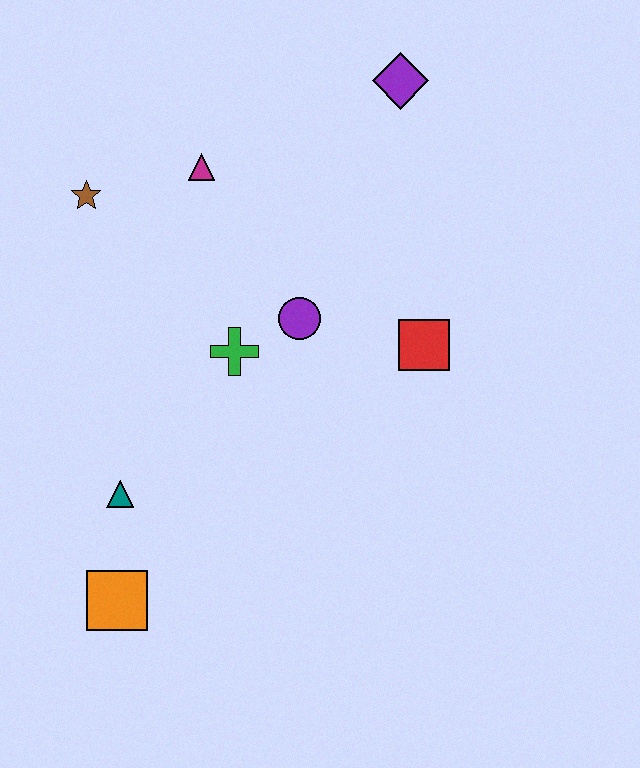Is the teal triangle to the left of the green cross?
Yes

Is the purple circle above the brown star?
No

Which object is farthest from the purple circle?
The orange square is farthest from the purple circle.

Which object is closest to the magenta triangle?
The brown star is closest to the magenta triangle.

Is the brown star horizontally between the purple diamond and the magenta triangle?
No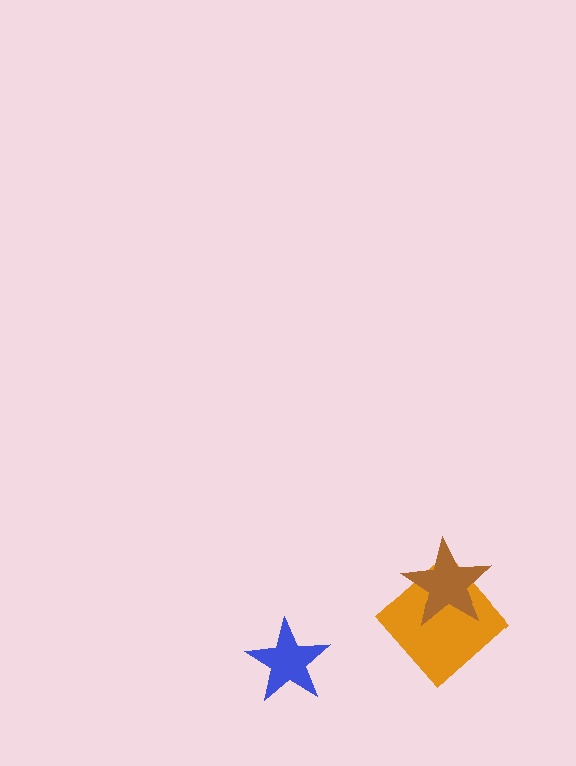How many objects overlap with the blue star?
0 objects overlap with the blue star.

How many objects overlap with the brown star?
1 object overlaps with the brown star.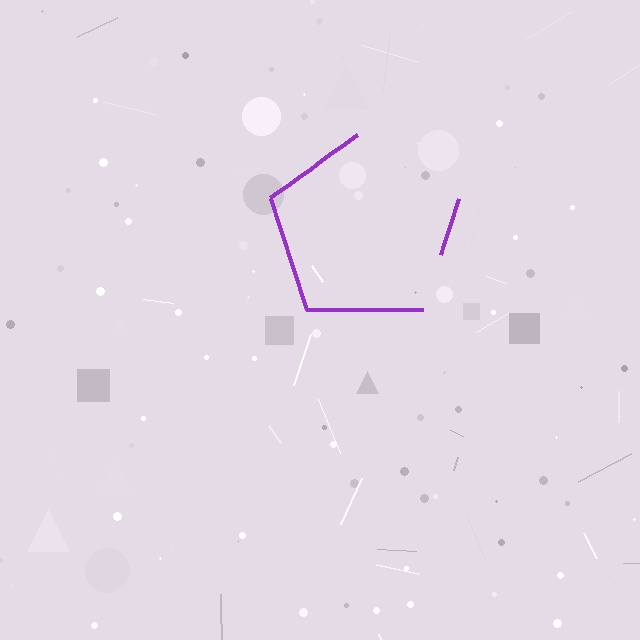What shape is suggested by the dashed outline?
The dashed outline suggests a pentagon.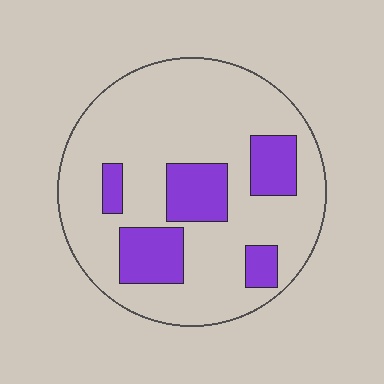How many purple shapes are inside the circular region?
5.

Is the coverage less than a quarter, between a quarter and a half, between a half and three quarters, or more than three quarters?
Less than a quarter.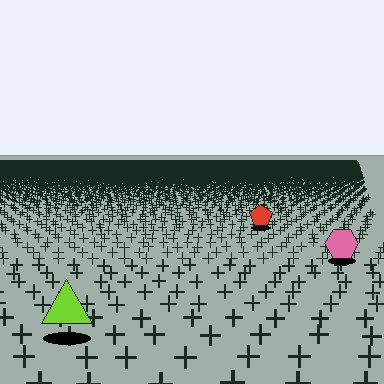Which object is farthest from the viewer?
The red pentagon is farthest from the viewer. It appears smaller and the ground texture around it is denser.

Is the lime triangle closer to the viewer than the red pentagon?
Yes. The lime triangle is closer — you can tell from the texture gradient: the ground texture is coarser near it.